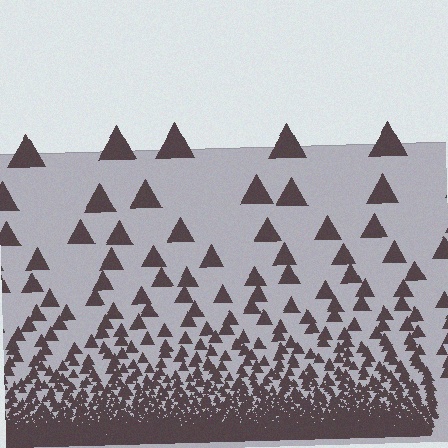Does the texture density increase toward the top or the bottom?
Density increases toward the bottom.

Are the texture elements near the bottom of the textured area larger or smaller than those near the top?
Smaller. The gradient is inverted — elements near the bottom are smaller and denser.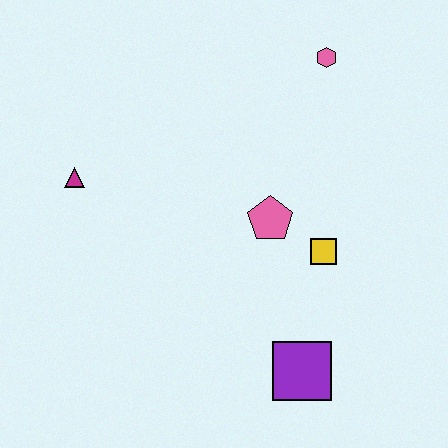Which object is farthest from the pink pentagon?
The magenta triangle is farthest from the pink pentagon.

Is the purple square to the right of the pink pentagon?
Yes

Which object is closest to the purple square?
The yellow square is closest to the purple square.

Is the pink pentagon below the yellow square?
No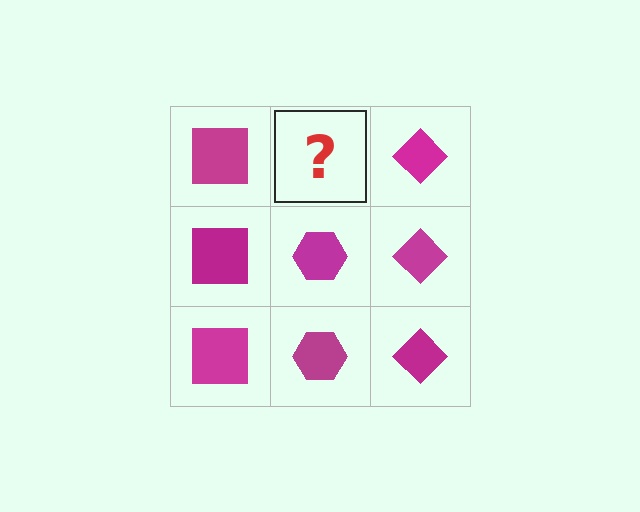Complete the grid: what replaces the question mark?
The question mark should be replaced with a magenta hexagon.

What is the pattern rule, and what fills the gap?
The rule is that each column has a consistent shape. The gap should be filled with a magenta hexagon.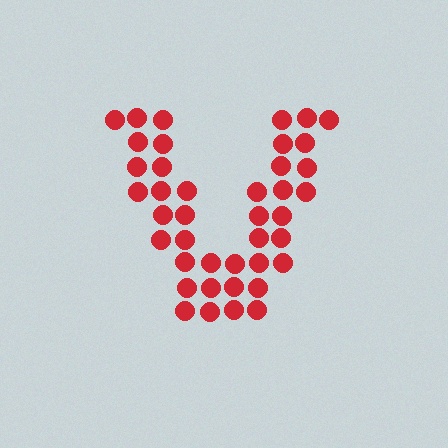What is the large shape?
The large shape is the letter V.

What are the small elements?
The small elements are circles.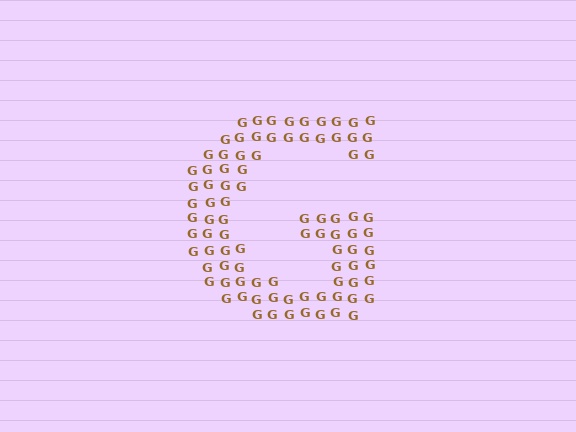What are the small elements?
The small elements are letter G's.